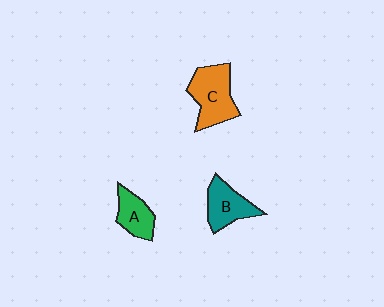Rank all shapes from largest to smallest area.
From largest to smallest: C (orange), B (teal), A (green).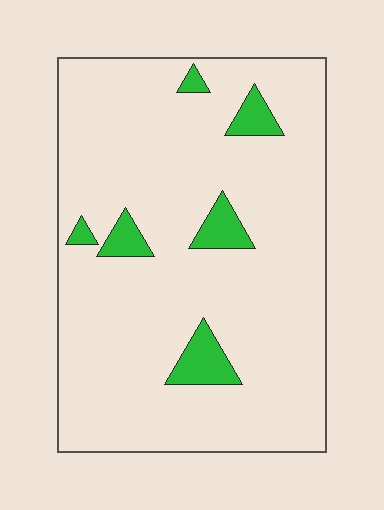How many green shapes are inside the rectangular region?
6.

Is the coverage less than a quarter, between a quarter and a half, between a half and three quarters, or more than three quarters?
Less than a quarter.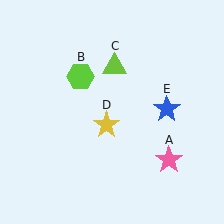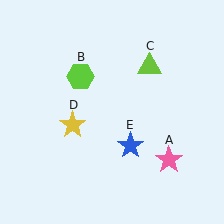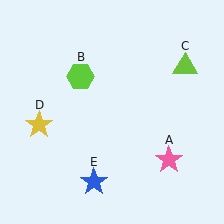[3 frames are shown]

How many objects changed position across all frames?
3 objects changed position: lime triangle (object C), yellow star (object D), blue star (object E).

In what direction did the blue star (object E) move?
The blue star (object E) moved down and to the left.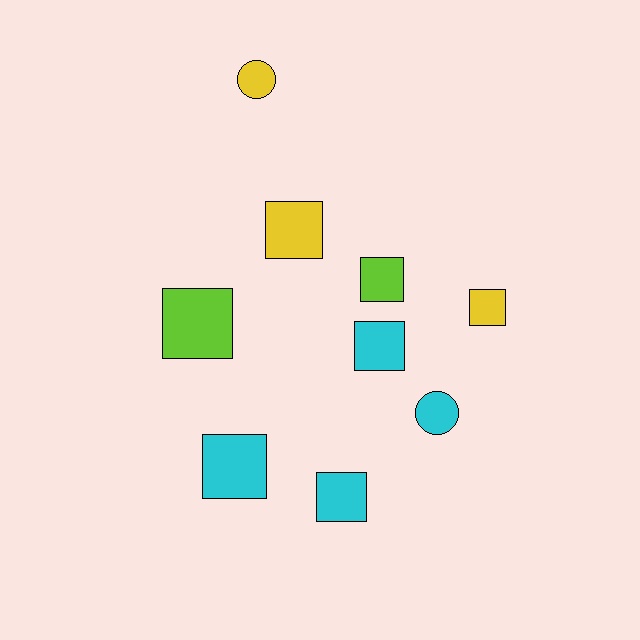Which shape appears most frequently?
Square, with 7 objects.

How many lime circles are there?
There are no lime circles.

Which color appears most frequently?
Cyan, with 4 objects.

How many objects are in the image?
There are 9 objects.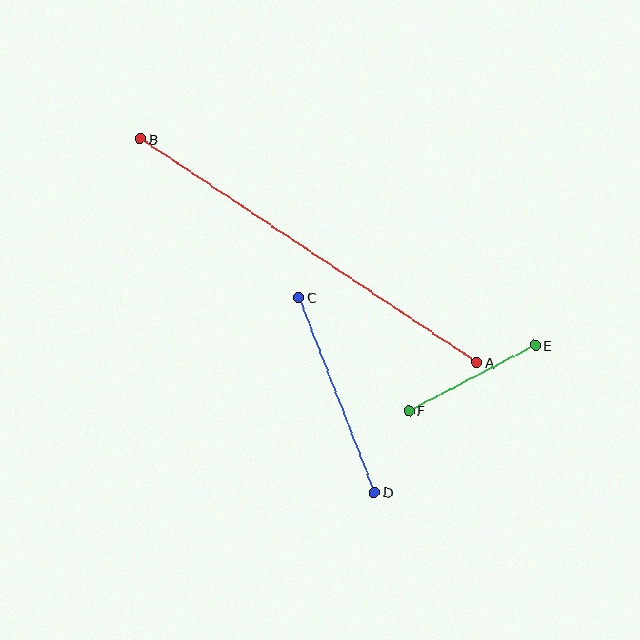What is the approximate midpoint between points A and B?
The midpoint is at approximately (309, 251) pixels.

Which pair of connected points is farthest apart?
Points A and B are farthest apart.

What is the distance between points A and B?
The distance is approximately 404 pixels.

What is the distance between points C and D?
The distance is approximately 209 pixels.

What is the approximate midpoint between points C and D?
The midpoint is at approximately (336, 395) pixels.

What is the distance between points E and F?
The distance is approximately 142 pixels.